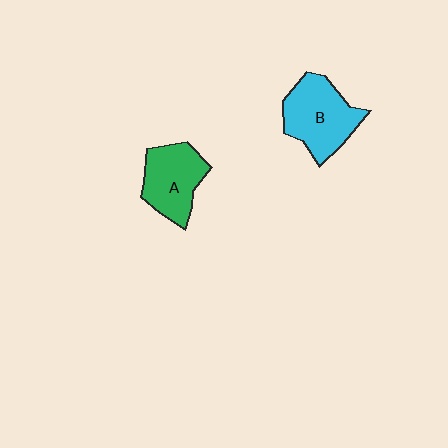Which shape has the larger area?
Shape B (cyan).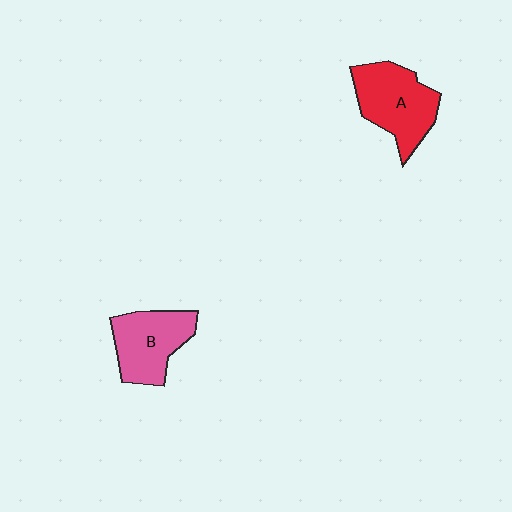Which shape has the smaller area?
Shape B (pink).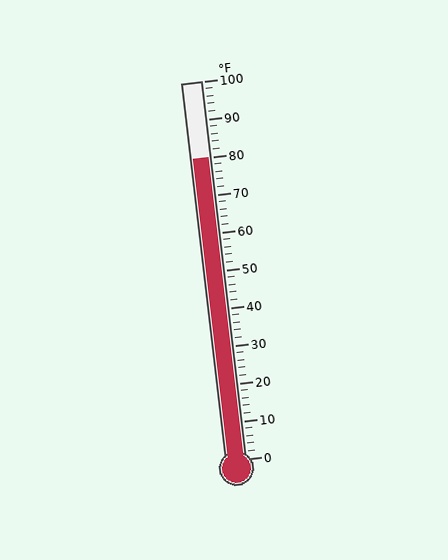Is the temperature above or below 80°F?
The temperature is at 80°F.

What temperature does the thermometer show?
The thermometer shows approximately 80°F.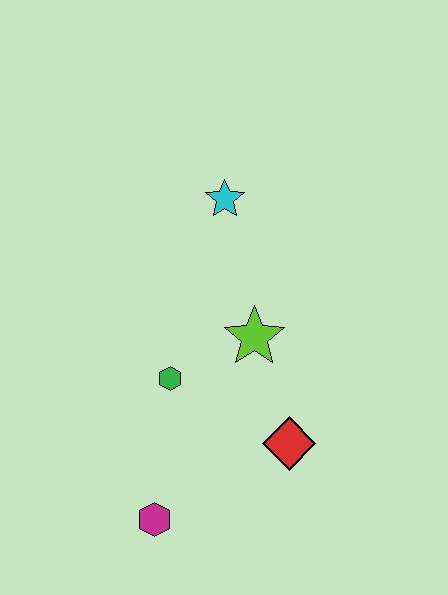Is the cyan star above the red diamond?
Yes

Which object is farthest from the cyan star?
The magenta hexagon is farthest from the cyan star.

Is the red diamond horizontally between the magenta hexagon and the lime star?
No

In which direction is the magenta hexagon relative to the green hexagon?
The magenta hexagon is below the green hexagon.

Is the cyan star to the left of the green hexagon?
No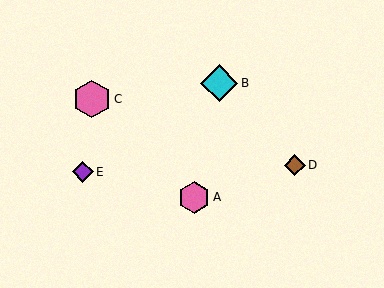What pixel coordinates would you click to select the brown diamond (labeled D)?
Click at (295, 165) to select the brown diamond D.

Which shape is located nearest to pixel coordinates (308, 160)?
The brown diamond (labeled D) at (295, 165) is nearest to that location.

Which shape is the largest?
The pink hexagon (labeled C) is the largest.